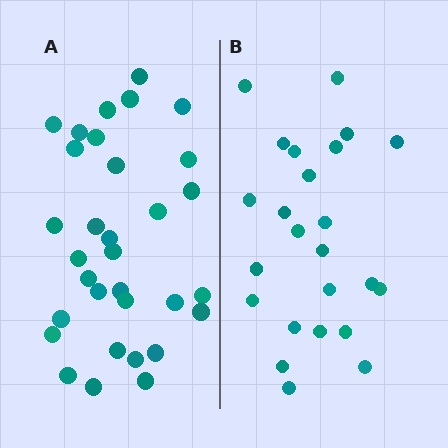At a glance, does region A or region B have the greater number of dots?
Region A (the left region) has more dots.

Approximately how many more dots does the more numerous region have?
Region A has roughly 8 or so more dots than region B.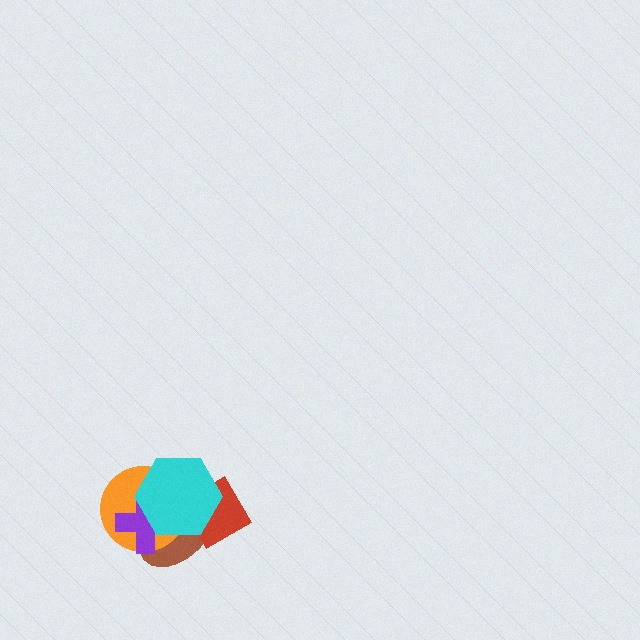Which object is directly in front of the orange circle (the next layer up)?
The purple cross is directly in front of the orange circle.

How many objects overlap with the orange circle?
3 objects overlap with the orange circle.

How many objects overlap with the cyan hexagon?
4 objects overlap with the cyan hexagon.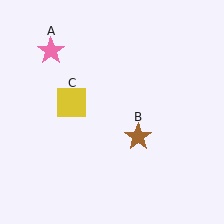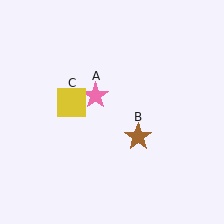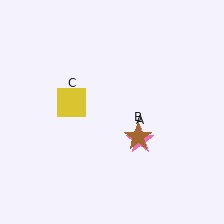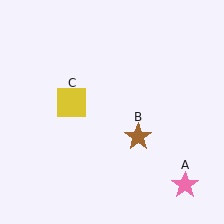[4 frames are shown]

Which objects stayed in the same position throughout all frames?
Brown star (object B) and yellow square (object C) remained stationary.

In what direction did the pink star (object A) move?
The pink star (object A) moved down and to the right.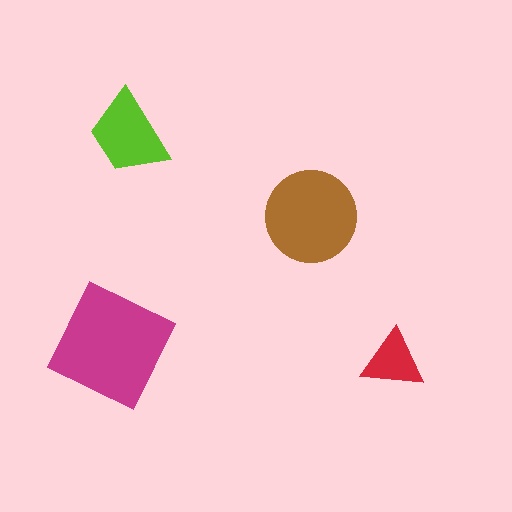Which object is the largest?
The magenta square.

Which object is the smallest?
The red triangle.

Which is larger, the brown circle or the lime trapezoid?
The brown circle.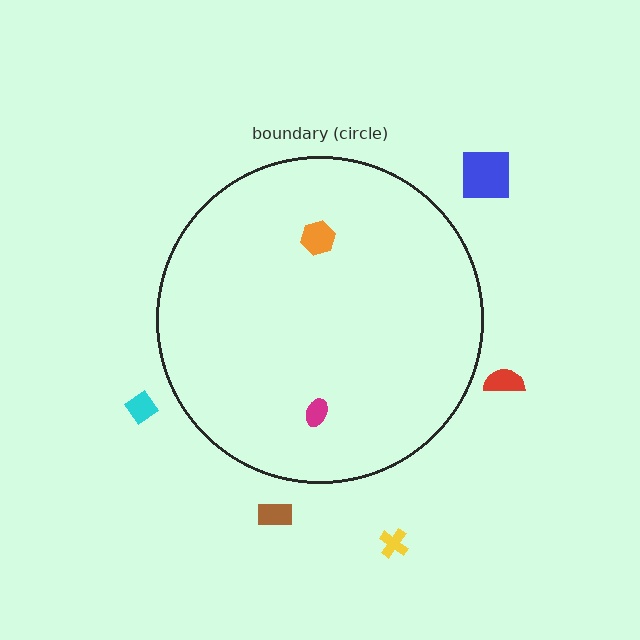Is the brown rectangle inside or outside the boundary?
Outside.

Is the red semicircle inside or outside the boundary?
Outside.